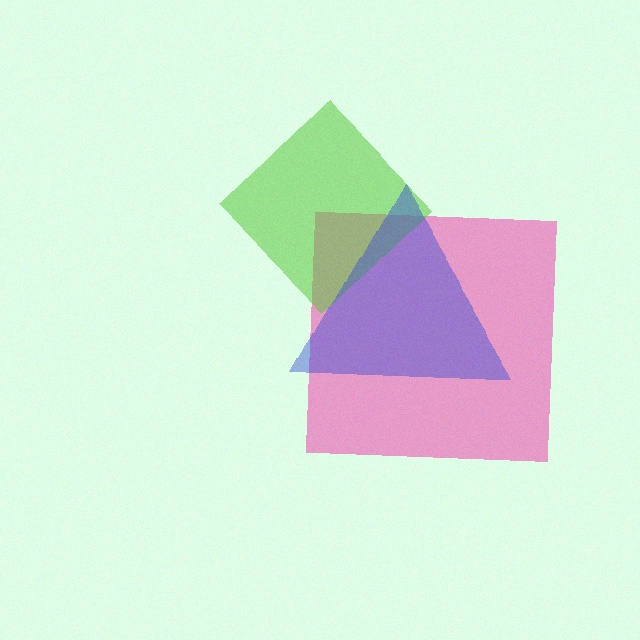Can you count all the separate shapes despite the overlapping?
Yes, there are 3 separate shapes.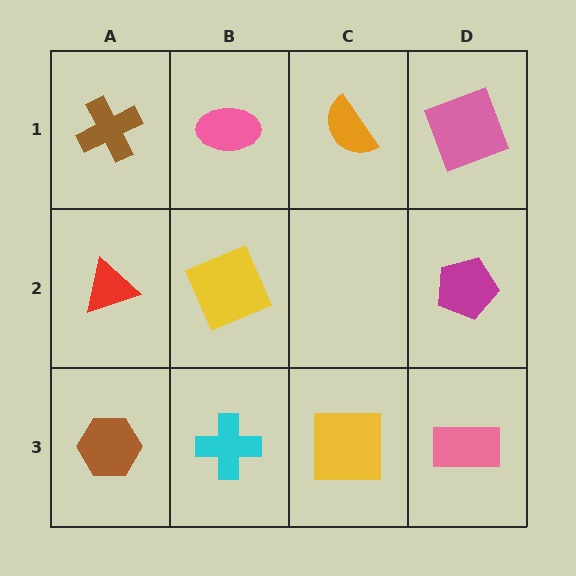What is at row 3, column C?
A yellow square.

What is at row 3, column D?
A pink rectangle.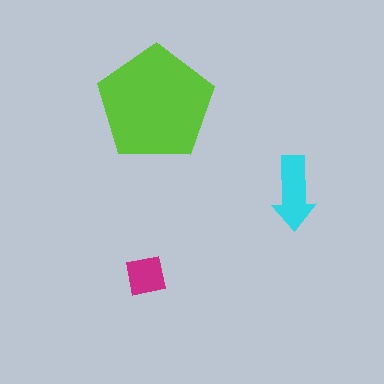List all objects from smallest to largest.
The magenta square, the cyan arrow, the lime pentagon.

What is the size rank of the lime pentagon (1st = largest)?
1st.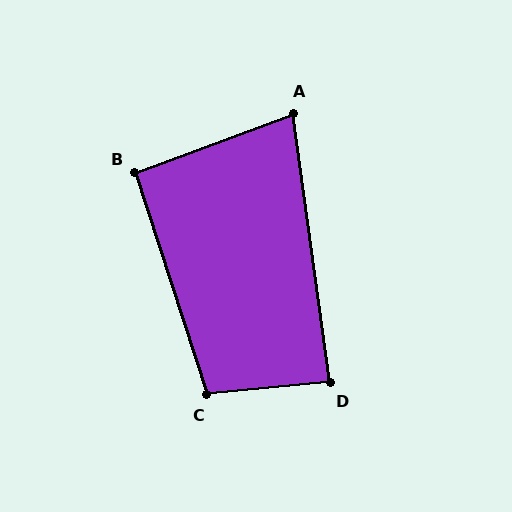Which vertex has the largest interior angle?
C, at approximately 102 degrees.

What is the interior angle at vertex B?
Approximately 92 degrees (approximately right).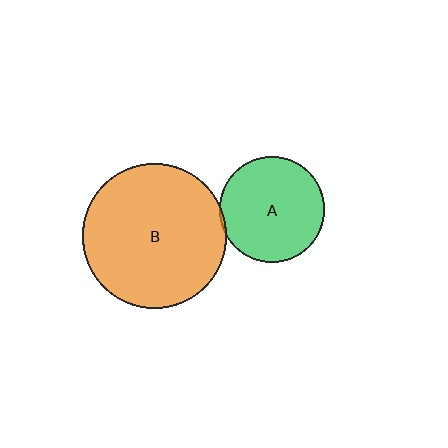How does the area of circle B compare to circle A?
Approximately 1.9 times.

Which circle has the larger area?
Circle B (orange).